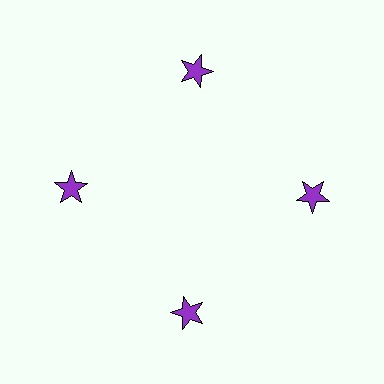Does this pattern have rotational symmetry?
Yes, this pattern has 4-fold rotational symmetry. It looks the same after rotating 90 degrees around the center.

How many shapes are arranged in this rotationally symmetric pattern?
There are 4 shapes, arranged in 4 groups of 1.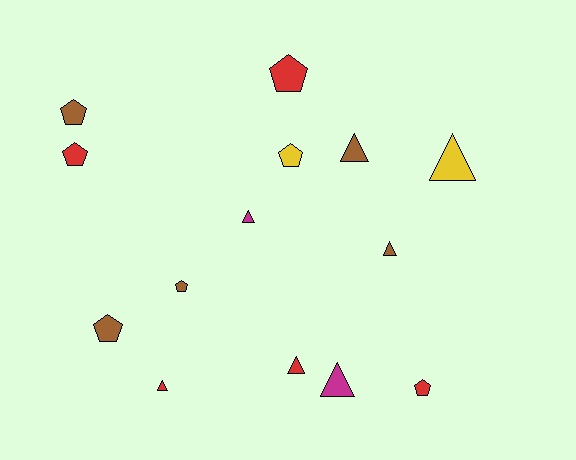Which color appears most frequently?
Brown, with 5 objects.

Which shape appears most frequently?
Pentagon, with 7 objects.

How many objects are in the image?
There are 14 objects.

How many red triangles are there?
There are 2 red triangles.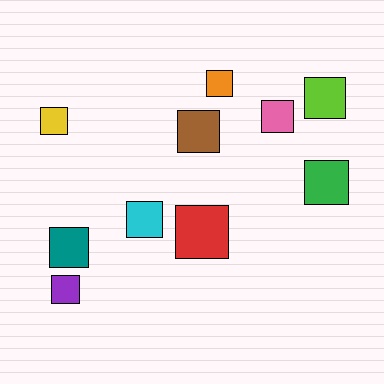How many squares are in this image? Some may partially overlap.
There are 10 squares.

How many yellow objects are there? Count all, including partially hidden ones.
There is 1 yellow object.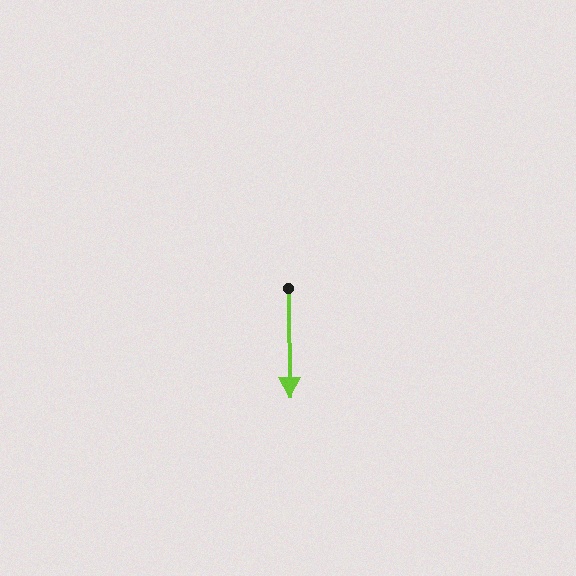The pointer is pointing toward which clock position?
Roughly 6 o'clock.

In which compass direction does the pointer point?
South.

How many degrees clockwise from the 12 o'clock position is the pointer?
Approximately 179 degrees.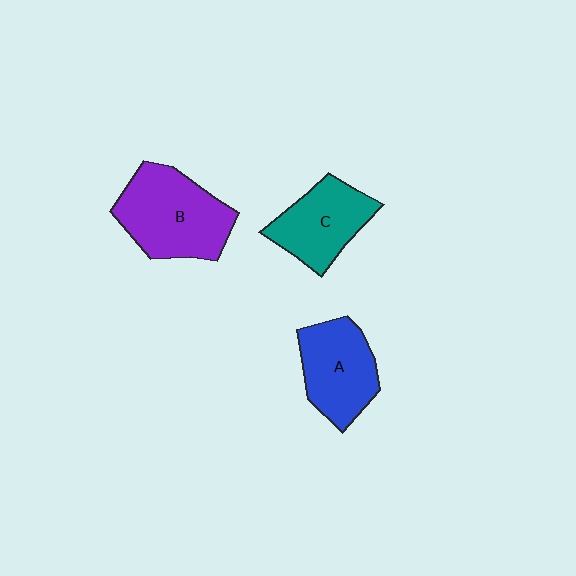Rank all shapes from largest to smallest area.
From largest to smallest: B (purple), A (blue), C (teal).